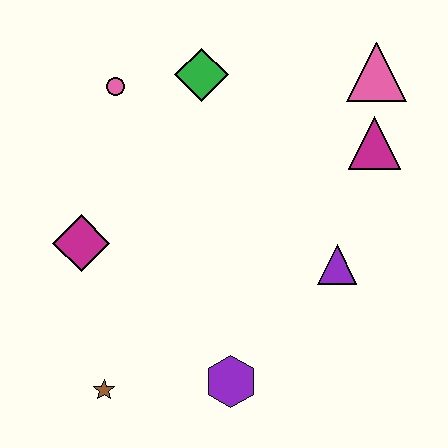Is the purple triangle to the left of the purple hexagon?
No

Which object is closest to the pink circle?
The green diamond is closest to the pink circle.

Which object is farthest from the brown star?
The pink triangle is farthest from the brown star.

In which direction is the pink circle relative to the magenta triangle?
The pink circle is to the left of the magenta triangle.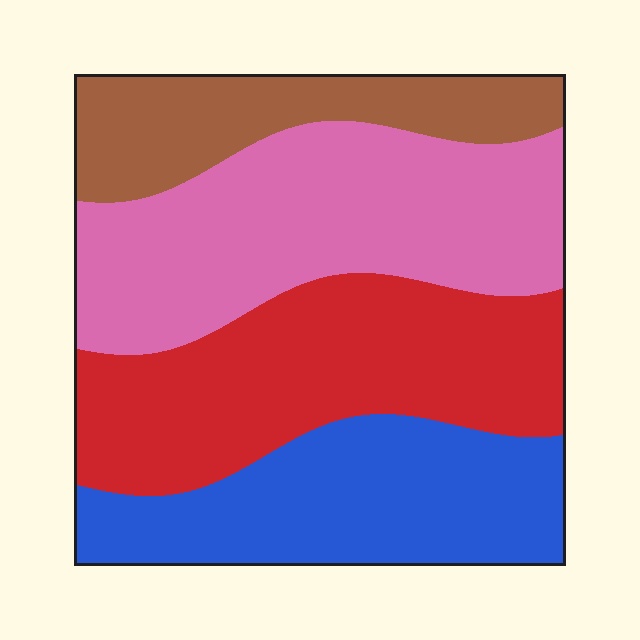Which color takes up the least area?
Brown, at roughly 15%.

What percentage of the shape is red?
Red covers about 30% of the shape.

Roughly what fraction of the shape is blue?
Blue covers around 25% of the shape.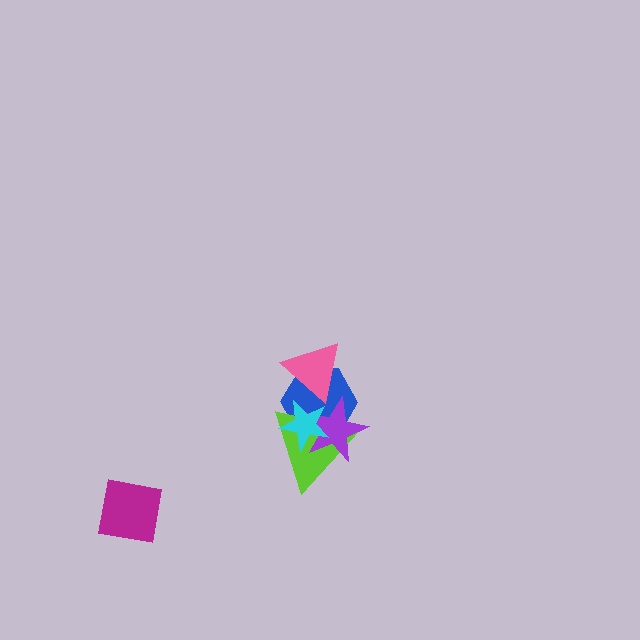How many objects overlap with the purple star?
3 objects overlap with the purple star.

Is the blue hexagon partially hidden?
Yes, it is partially covered by another shape.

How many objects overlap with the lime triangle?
4 objects overlap with the lime triangle.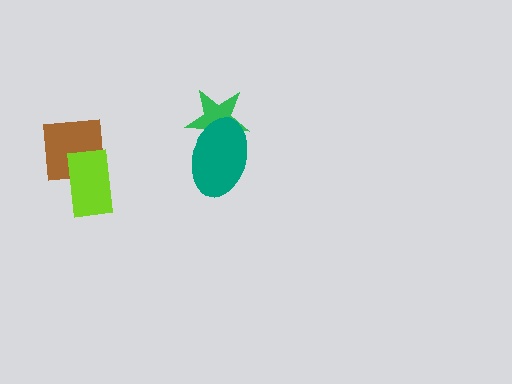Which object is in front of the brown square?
The lime rectangle is in front of the brown square.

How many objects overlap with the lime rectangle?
1 object overlaps with the lime rectangle.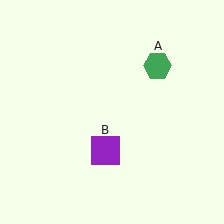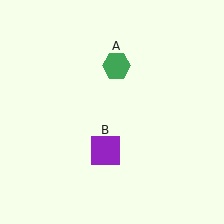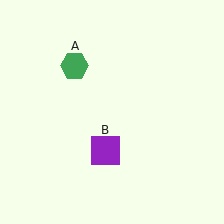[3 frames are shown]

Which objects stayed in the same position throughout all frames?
Purple square (object B) remained stationary.